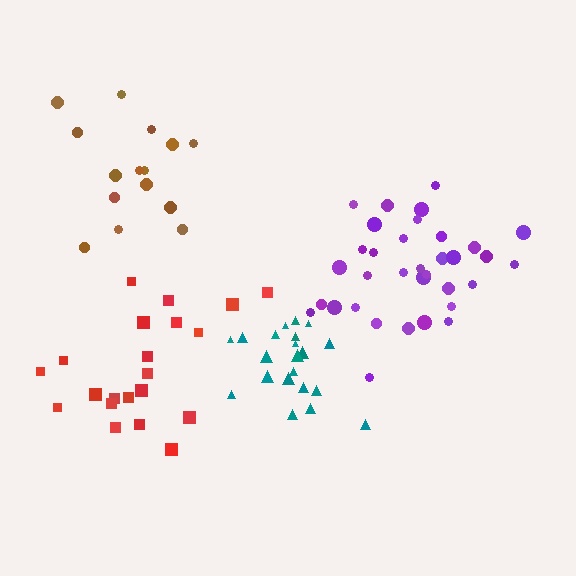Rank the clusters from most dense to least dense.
teal, purple, brown, red.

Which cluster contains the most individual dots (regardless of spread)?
Purple (34).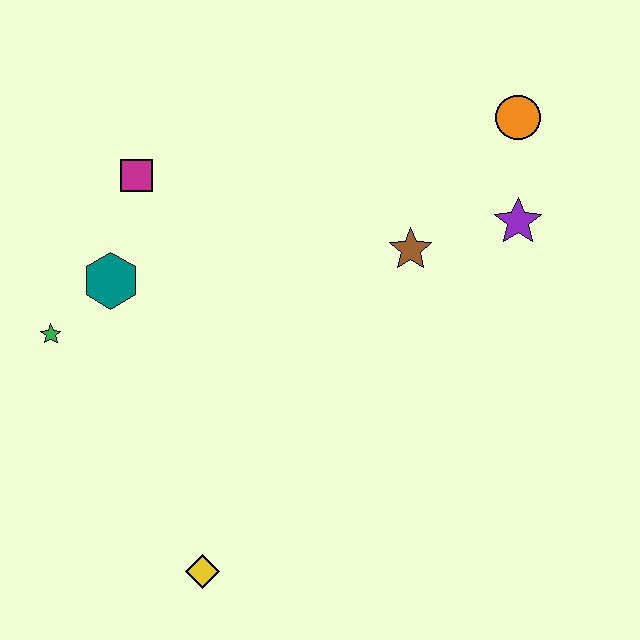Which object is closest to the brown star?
The purple star is closest to the brown star.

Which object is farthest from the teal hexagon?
The orange circle is farthest from the teal hexagon.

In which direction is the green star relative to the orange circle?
The green star is to the left of the orange circle.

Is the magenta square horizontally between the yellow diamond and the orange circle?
No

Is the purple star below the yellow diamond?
No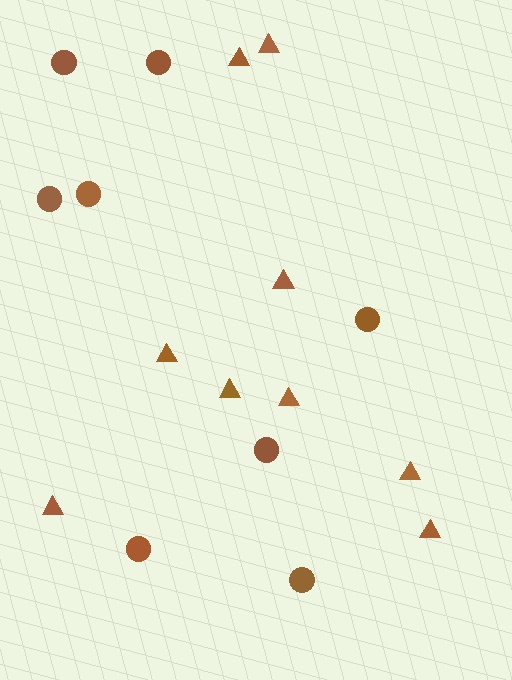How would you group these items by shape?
There are 2 groups: one group of circles (8) and one group of triangles (9).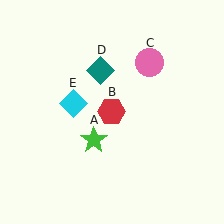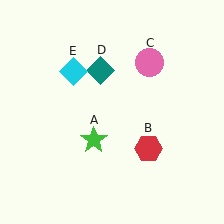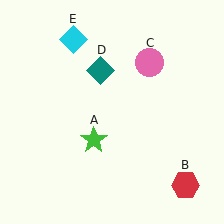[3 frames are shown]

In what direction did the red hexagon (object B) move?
The red hexagon (object B) moved down and to the right.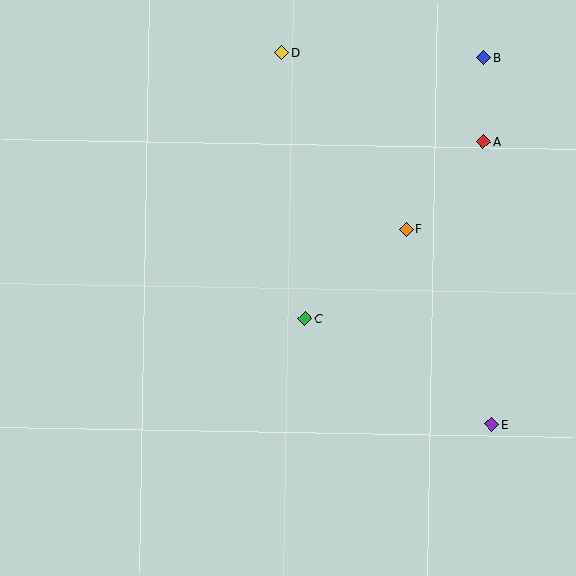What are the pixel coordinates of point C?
Point C is at (305, 319).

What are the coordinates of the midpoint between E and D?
The midpoint between E and D is at (387, 239).